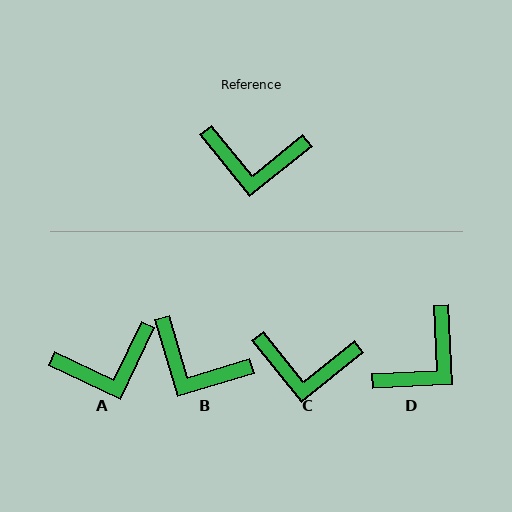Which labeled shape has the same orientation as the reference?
C.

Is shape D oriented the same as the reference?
No, it is off by about 54 degrees.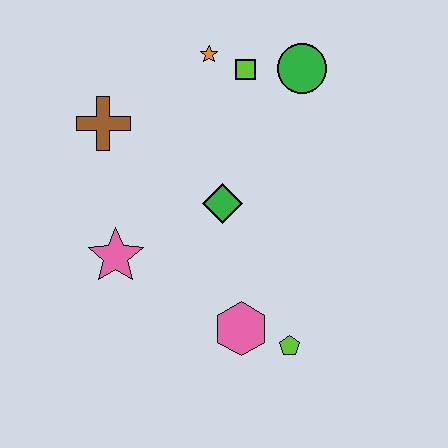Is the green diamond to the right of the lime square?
No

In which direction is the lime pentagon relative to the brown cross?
The lime pentagon is below the brown cross.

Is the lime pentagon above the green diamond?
No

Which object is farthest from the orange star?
The lime pentagon is farthest from the orange star.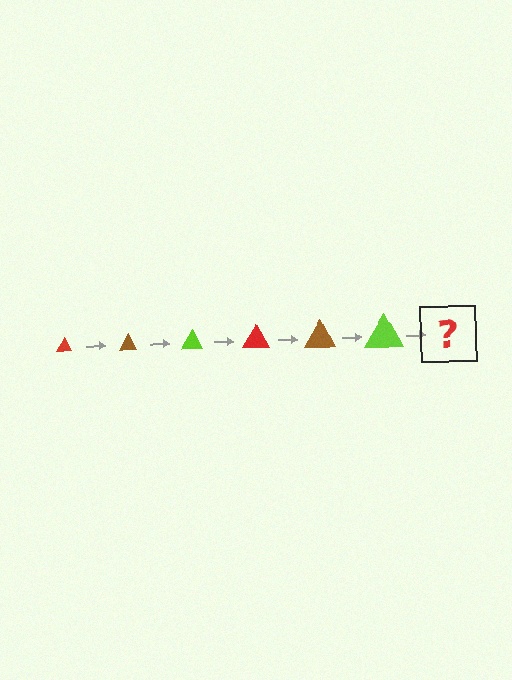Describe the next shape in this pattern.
It should be a red triangle, larger than the previous one.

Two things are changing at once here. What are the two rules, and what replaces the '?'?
The two rules are that the triangle grows larger each step and the color cycles through red, brown, and lime. The '?' should be a red triangle, larger than the previous one.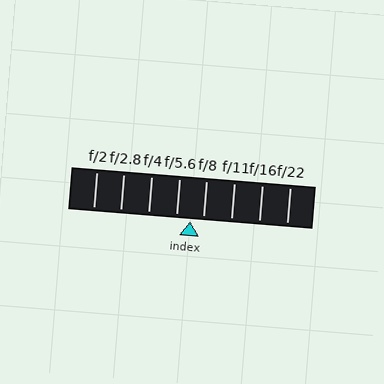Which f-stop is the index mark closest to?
The index mark is closest to f/8.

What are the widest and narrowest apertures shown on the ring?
The widest aperture shown is f/2 and the narrowest is f/22.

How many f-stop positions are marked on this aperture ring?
There are 8 f-stop positions marked.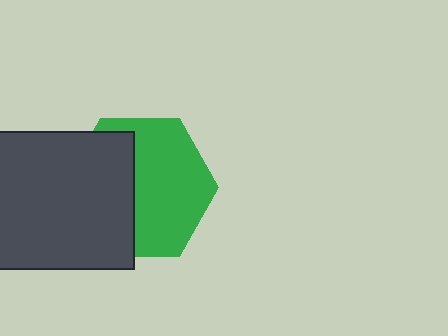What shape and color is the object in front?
The object in front is a dark gray rectangle.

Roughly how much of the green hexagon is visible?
About half of it is visible (roughly 57%).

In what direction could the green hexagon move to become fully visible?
The green hexagon could move right. That would shift it out from behind the dark gray rectangle entirely.